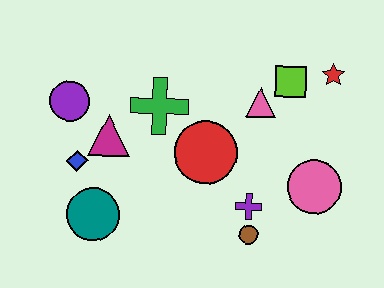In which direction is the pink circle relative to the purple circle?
The pink circle is to the right of the purple circle.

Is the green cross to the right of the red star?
No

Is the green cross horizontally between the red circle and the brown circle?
No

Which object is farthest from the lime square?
The teal circle is farthest from the lime square.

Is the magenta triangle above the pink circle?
Yes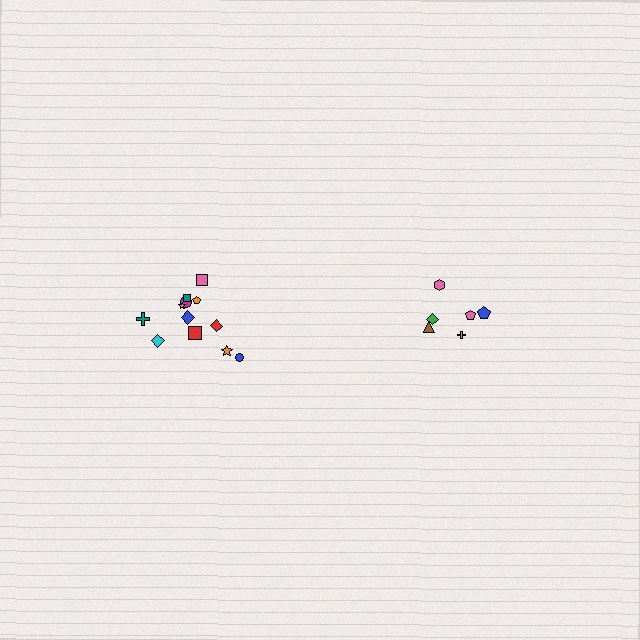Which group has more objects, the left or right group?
The left group.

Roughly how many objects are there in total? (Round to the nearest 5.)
Roughly 20 objects in total.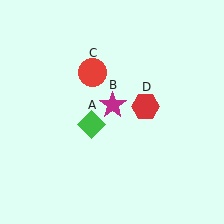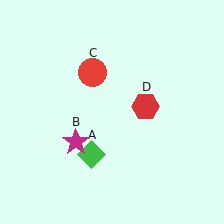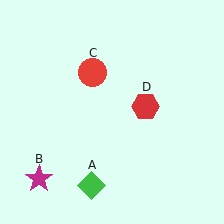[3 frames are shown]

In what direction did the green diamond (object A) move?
The green diamond (object A) moved down.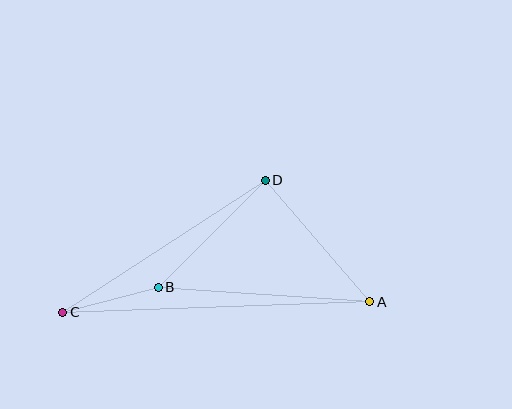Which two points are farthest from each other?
Points A and C are farthest from each other.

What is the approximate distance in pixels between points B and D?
The distance between B and D is approximately 151 pixels.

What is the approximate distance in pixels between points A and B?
The distance between A and B is approximately 212 pixels.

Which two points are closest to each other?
Points B and C are closest to each other.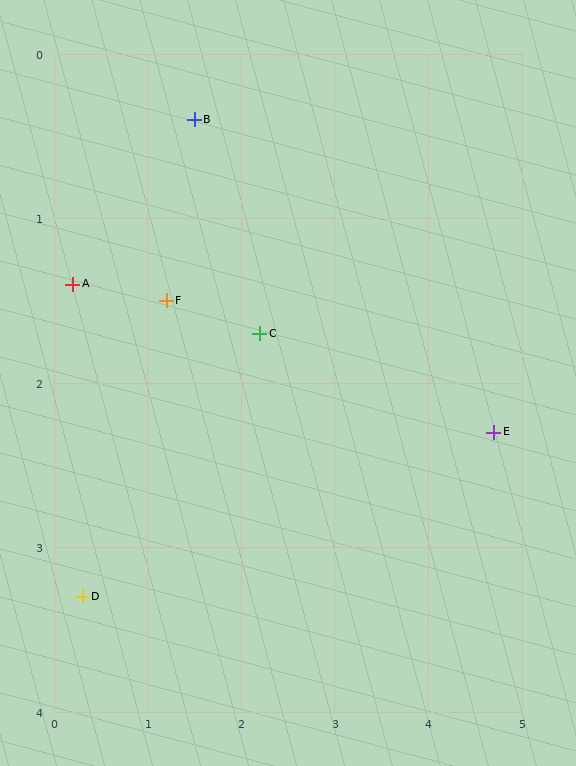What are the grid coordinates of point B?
Point B is at approximately (1.5, 0.4).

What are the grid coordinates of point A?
Point A is at approximately (0.2, 1.4).